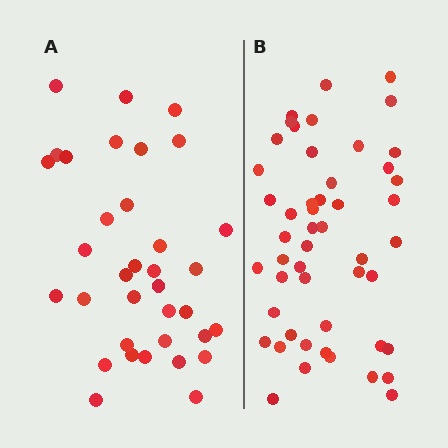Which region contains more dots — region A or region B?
Region B (the right region) has more dots.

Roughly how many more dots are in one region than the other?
Region B has approximately 15 more dots than region A.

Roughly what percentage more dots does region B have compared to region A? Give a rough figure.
About 45% more.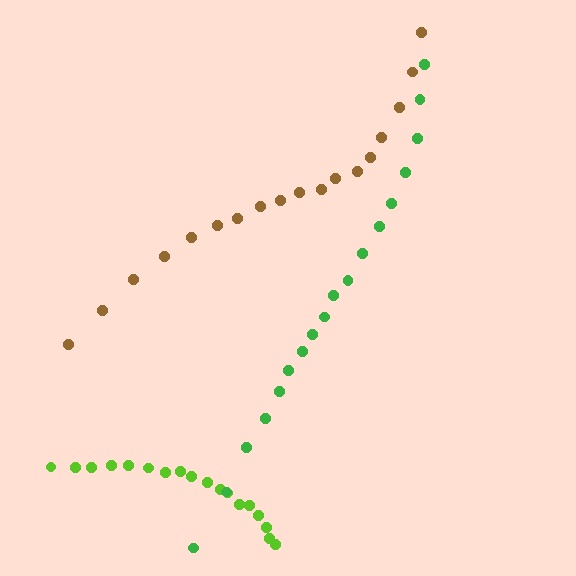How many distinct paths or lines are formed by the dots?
There are 3 distinct paths.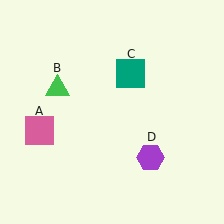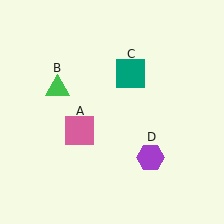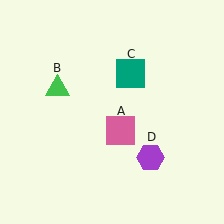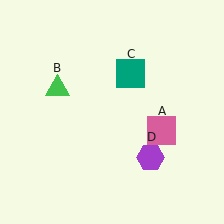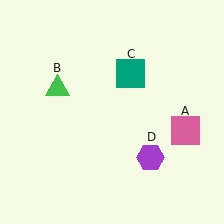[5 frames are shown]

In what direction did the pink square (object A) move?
The pink square (object A) moved right.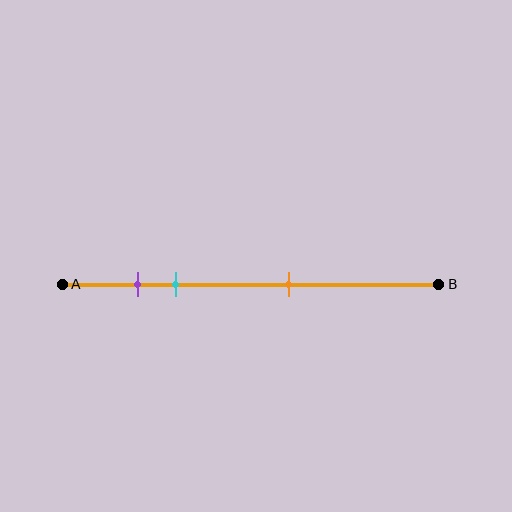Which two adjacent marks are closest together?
The purple and cyan marks are the closest adjacent pair.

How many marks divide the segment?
There are 3 marks dividing the segment.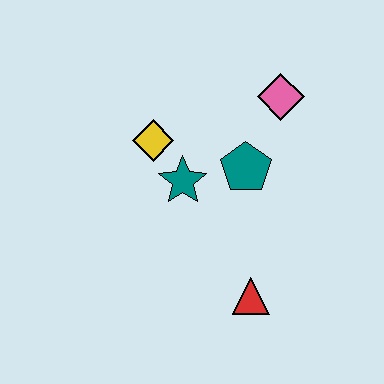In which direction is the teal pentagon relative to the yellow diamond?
The teal pentagon is to the right of the yellow diamond.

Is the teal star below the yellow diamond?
Yes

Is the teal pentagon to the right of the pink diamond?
No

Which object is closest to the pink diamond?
The teal pentagon is closest to the pink diamond.